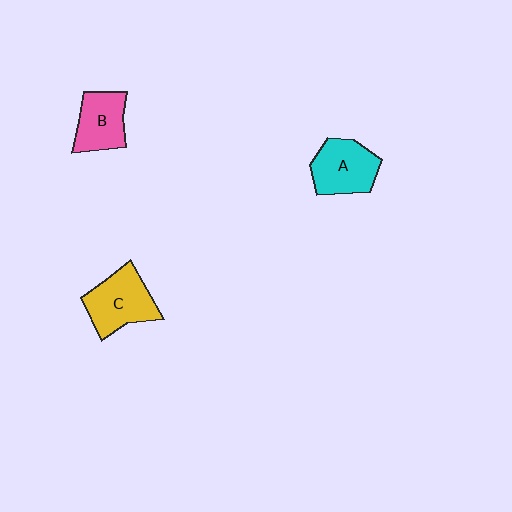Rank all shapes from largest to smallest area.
From largest to smallest: C (yellow), A (cyan), B (pink).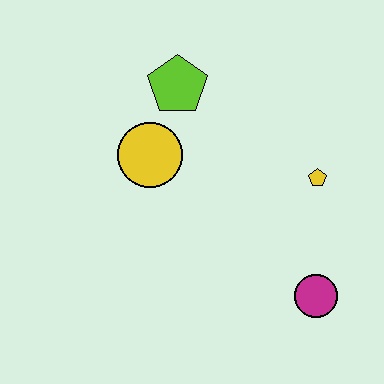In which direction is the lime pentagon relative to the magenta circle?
The lime pentagon is above the magenta circle.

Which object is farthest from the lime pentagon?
The magenta circle is farthest from the lime pentagon.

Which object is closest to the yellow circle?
The lime pentagon is closest to the yellow circle.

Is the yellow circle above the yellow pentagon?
Yes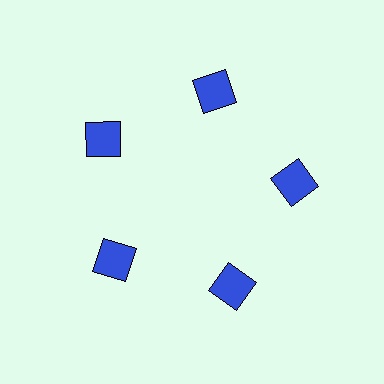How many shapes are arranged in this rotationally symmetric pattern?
There are 5 shapes, arranged in 5 groups of 1.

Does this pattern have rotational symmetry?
Yes, this pattern has 5-fold rotational symmetry. It looks the same after rotating 72 degrees around the center.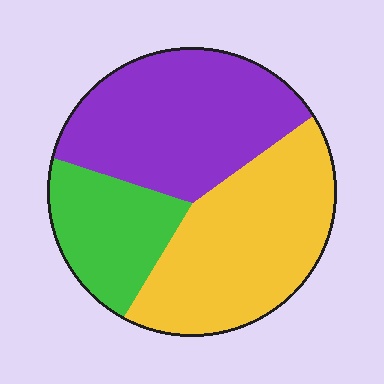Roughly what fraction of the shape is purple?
Purple takes up about two fifths (2/5) of the shape.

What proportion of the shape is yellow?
Yellow takes up about two fifths (2/5) of the shape.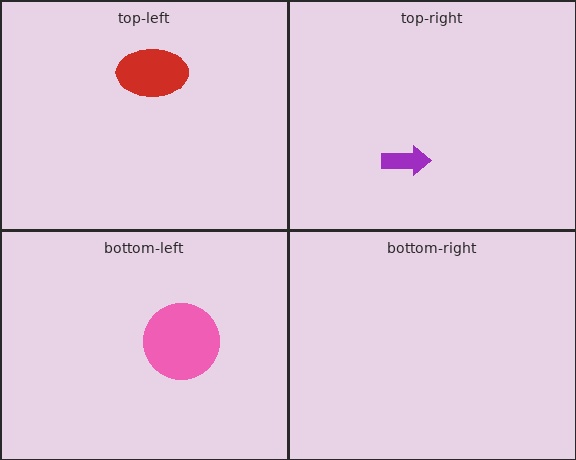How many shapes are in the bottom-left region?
1.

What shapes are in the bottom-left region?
The pink circle.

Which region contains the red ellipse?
The top-left region.